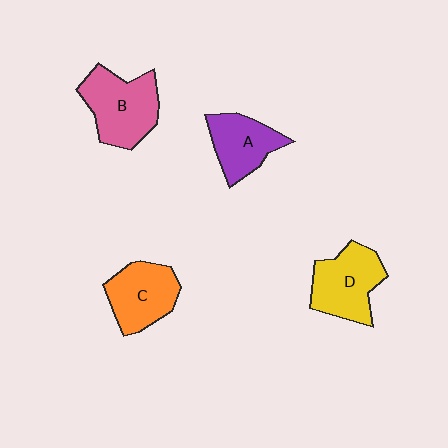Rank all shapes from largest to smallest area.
From largest to smallest: B (pink), D (yellow), C (orange), A (purple).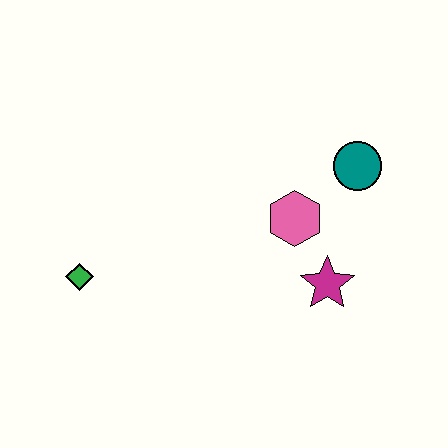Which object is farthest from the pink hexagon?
The green diamond is farthest from the pink hexagon.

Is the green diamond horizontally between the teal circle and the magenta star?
No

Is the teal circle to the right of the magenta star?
Yes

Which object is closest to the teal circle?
The pink hexagon is closest to the teal circle.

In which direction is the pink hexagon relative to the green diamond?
The pink hexagon is to the right of the green diamond.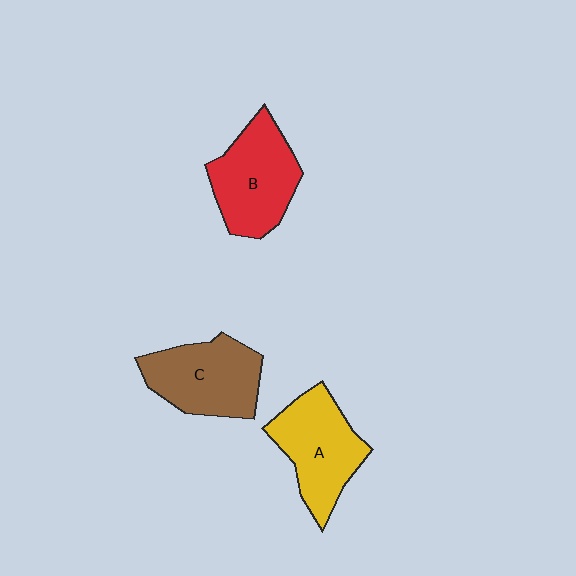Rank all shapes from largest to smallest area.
From largest to smallest: B (red), C (brown), A (yellow).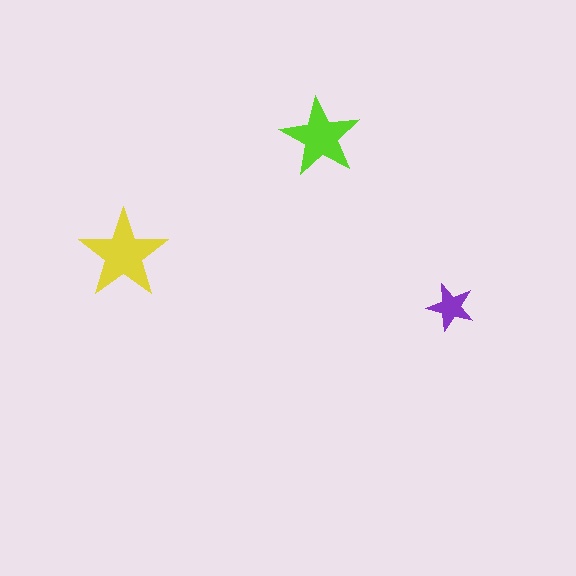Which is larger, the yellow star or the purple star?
The yellow one.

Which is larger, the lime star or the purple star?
The lime one.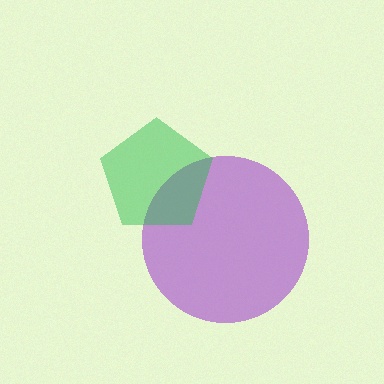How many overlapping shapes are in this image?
There are 2 overlapping shapes in the image.